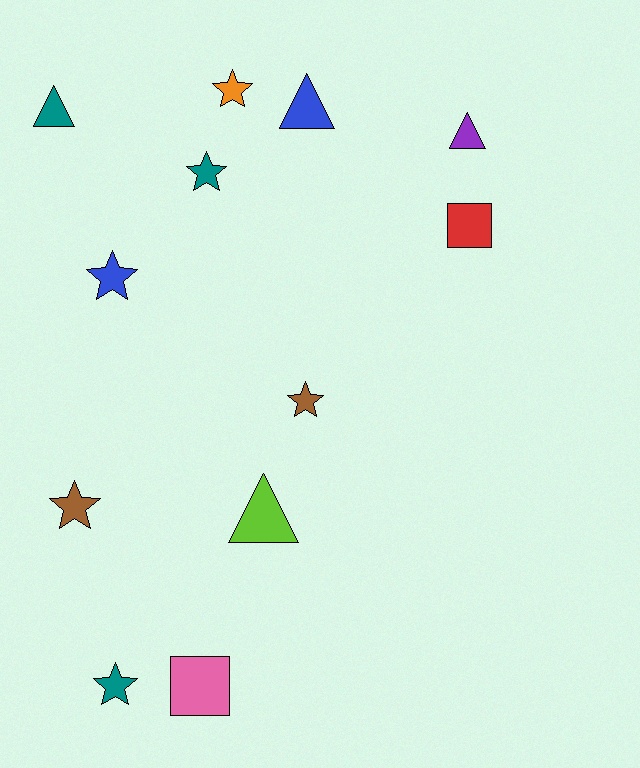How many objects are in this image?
There are 12 objects.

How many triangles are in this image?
There are 4 triangles.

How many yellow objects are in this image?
There are no yellow objects.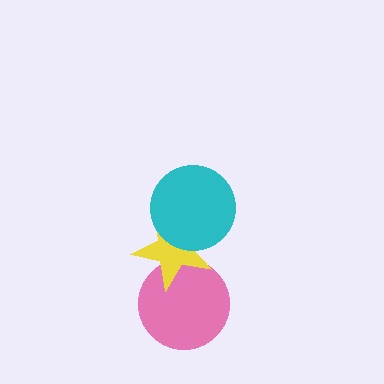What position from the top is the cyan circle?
The cyan circle is 1st from the top.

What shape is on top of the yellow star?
The cyan circle is on top of the yellow star.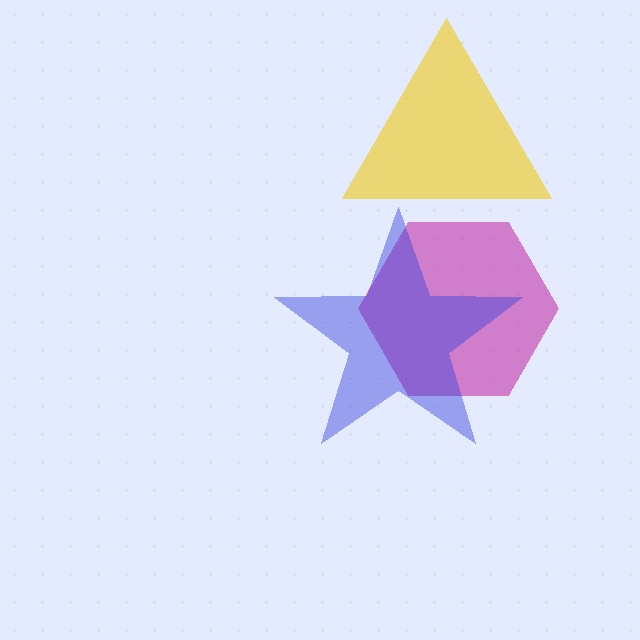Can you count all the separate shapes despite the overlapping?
Yes, there are 3 separate shapes.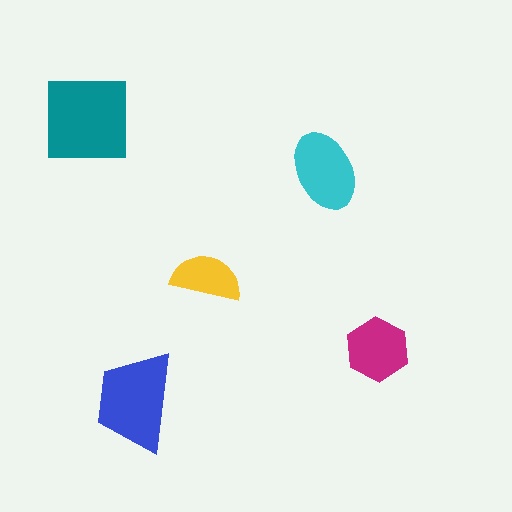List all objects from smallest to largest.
The yellow semicircle, the magenta hexagon, the cyan ellipse, the blue trapezoid, the teal square.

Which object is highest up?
The teal square is topmost.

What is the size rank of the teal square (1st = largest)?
1st.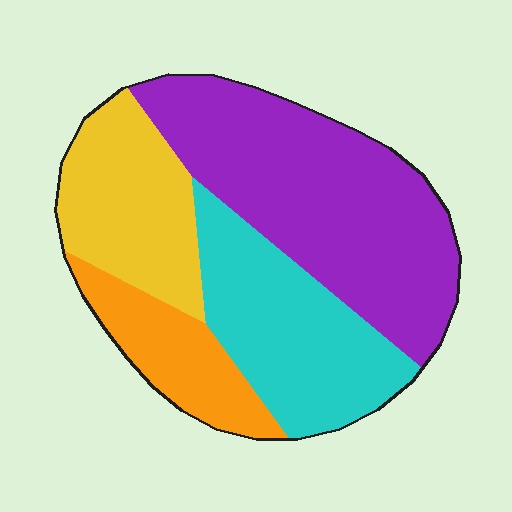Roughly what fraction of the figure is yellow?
Yellow covers around 20% of the figure.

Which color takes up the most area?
Purple, at roughly 40%.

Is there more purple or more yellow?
Purple.